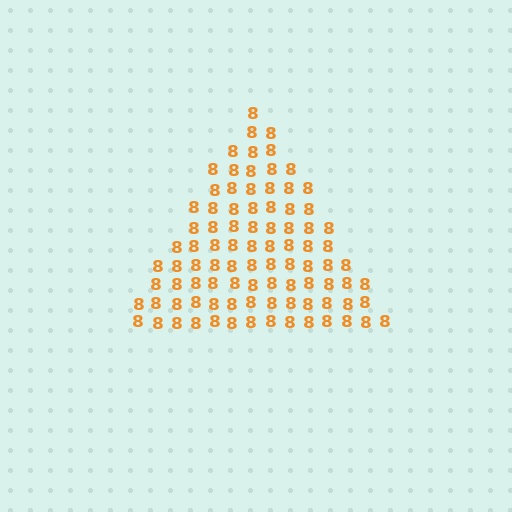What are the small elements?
The small elements are digit 8's.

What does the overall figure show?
The overall figure shows a triangle.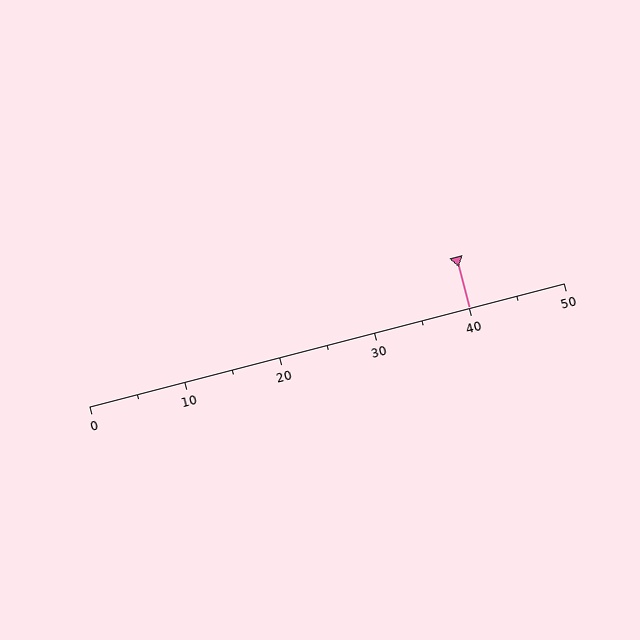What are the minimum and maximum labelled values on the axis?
The axis runs from 0 to 50.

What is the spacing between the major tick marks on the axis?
The major ticks are spaced 10 apart.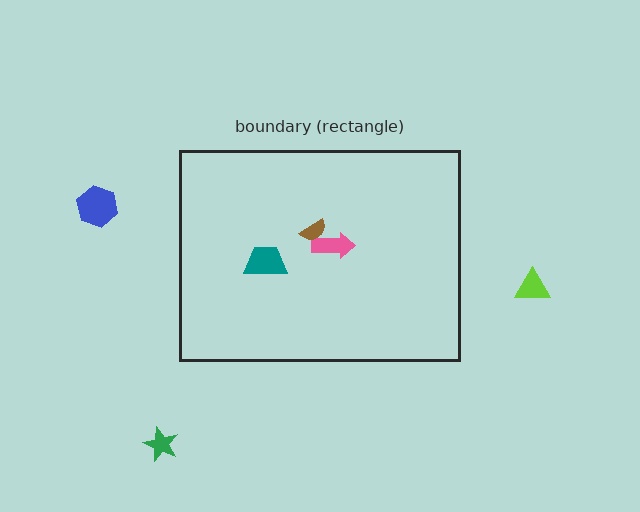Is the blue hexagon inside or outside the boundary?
Outside.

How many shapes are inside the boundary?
3 inside, 3 outside.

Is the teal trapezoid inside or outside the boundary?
Inside.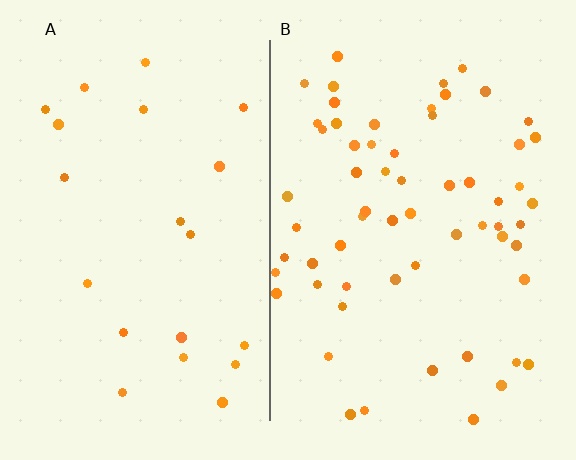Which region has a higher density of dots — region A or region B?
B (the right).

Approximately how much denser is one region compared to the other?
Approximately 2.9× — region B over region A.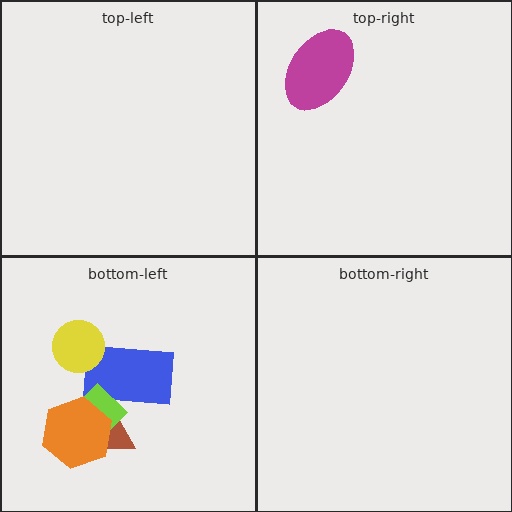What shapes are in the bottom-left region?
The brown triangle, the blue rectangle, the lime diamond, the yellow circle, the orange hexagon.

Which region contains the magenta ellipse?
The top-right region.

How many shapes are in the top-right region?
1.